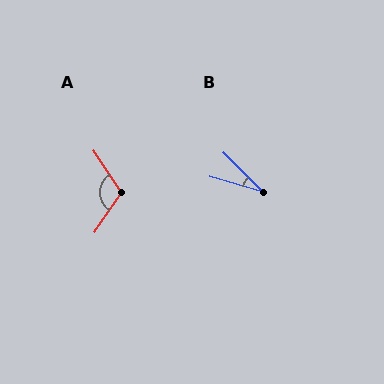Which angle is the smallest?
B, at approximately 29 degrees.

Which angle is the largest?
A, at approximately 112 degrees.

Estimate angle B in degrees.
Approximately 29 degrees.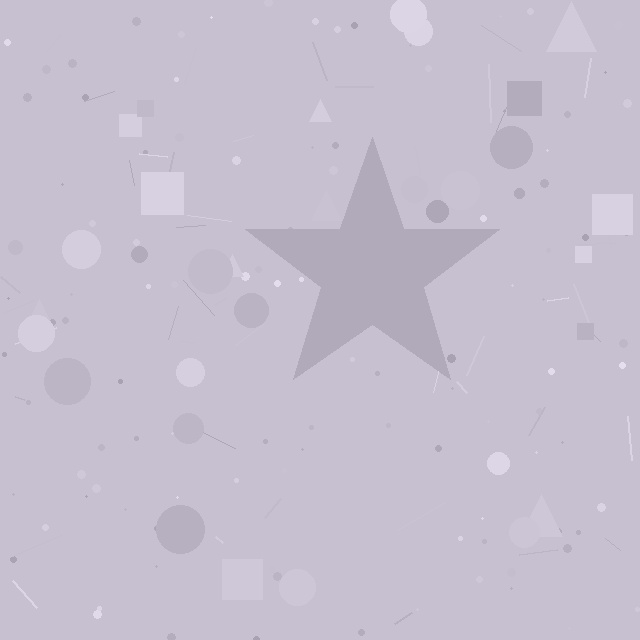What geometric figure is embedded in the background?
A star is embedded in the background.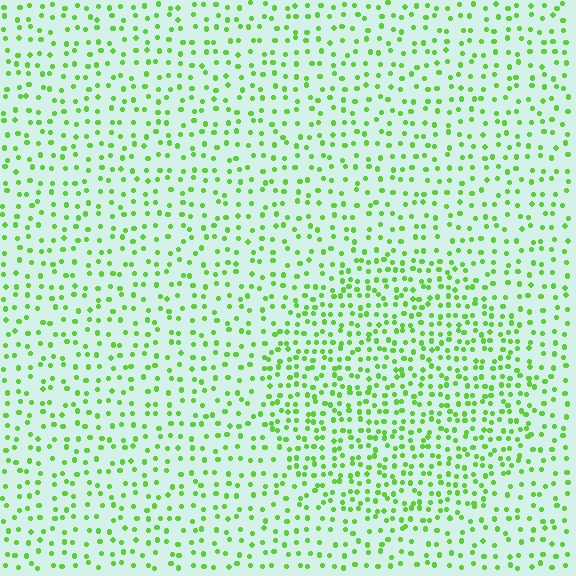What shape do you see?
I see a circle.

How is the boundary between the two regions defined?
The boundary is defined by a change in element density (approximately 1.7x ratio). All elements are the same color, size, and shape.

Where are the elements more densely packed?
The elements are more densely packed inside the circle boundary.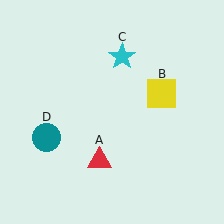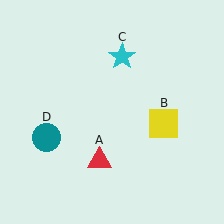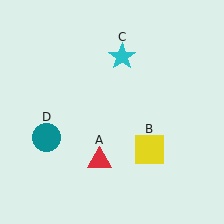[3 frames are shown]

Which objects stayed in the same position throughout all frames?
Red triangle (object A) and cyan star (object C) and teal circle (object D) remained stationary.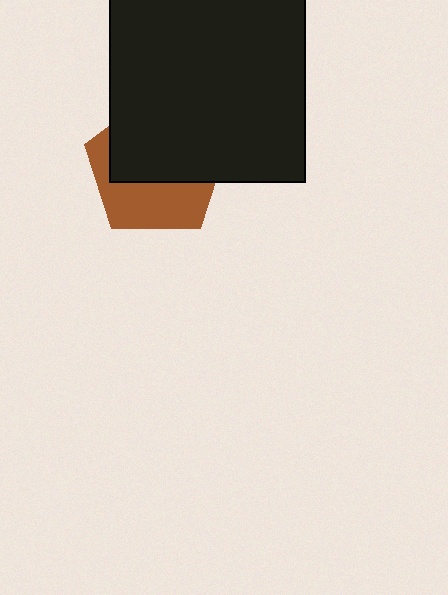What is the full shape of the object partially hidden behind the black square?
The partially hidden object is a brown pentagon.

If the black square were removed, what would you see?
You would see the complete brown pentagon.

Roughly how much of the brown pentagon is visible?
A small part of it is visible (roughly 42%).